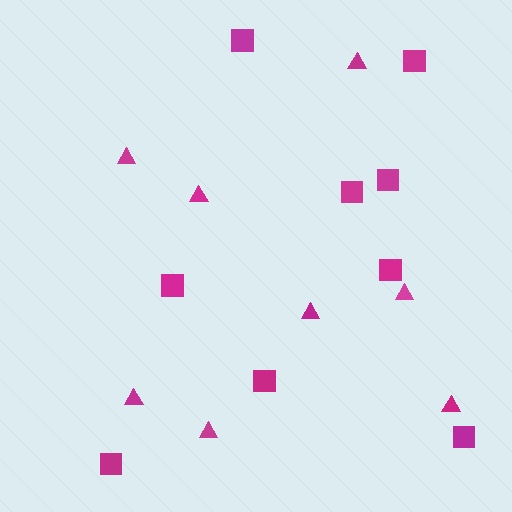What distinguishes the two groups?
There are 2 groups: one group of triangles (8) and one group of squares (9).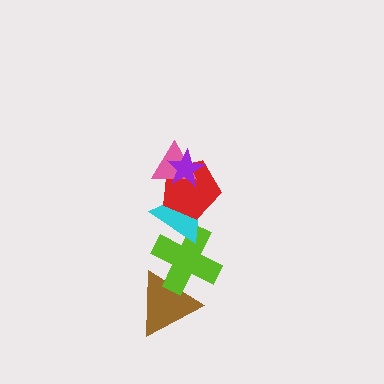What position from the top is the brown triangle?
The brown triangle is 6th from the top.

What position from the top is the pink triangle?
The pink triangle is 2nd from the top.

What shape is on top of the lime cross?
The cyan triangle is on top of the lime cross.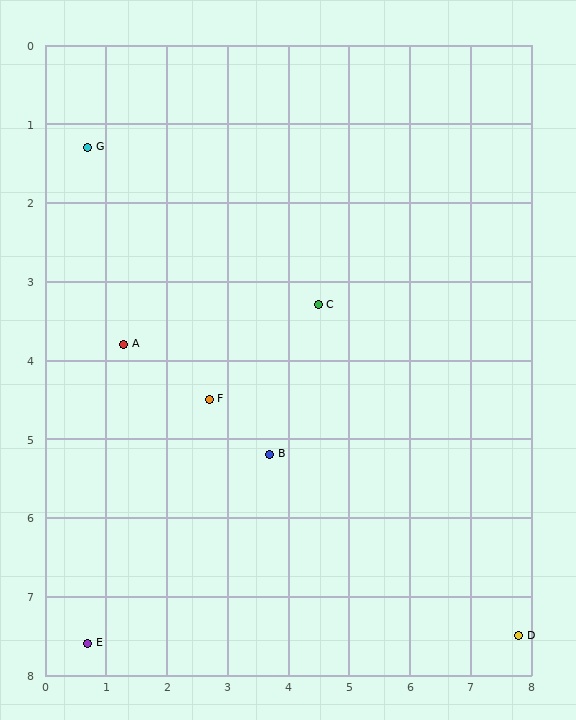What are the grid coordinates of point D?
Point D is at approximately (7.8, 7.5).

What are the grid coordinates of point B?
Point B is at approximately (3.7, 5.2).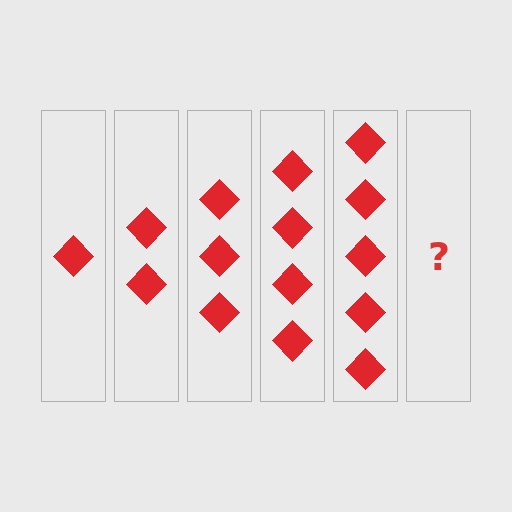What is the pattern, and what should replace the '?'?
The pattern is that each step adds one more diamond. The '?' should be 6 diamonds.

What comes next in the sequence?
The next element should be 6 diamonds.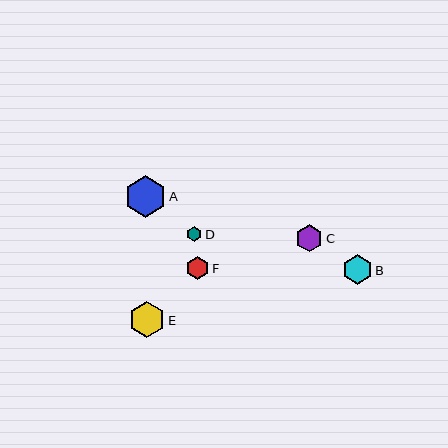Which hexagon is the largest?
Hexagon A is the largest with a size of approximately 42 pixels.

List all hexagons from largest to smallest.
From largest to smallest: A, E, B, C, F, D.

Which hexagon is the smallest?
Hexagon D is the smallest with a size of approximately 15 pixels.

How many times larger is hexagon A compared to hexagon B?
Hexagon A is approximately 1.4 times the size of hexagon B.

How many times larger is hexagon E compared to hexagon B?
Hexagon E is approximately 1.2 times the size of hexagon B.